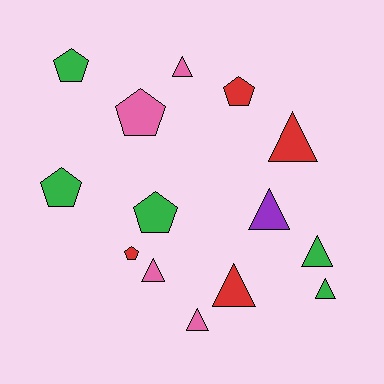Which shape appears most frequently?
Triangle, with 8 objects.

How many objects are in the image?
There are 14 objects.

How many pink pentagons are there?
There is 1 pink pentagon.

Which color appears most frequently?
Green, with 5 objects.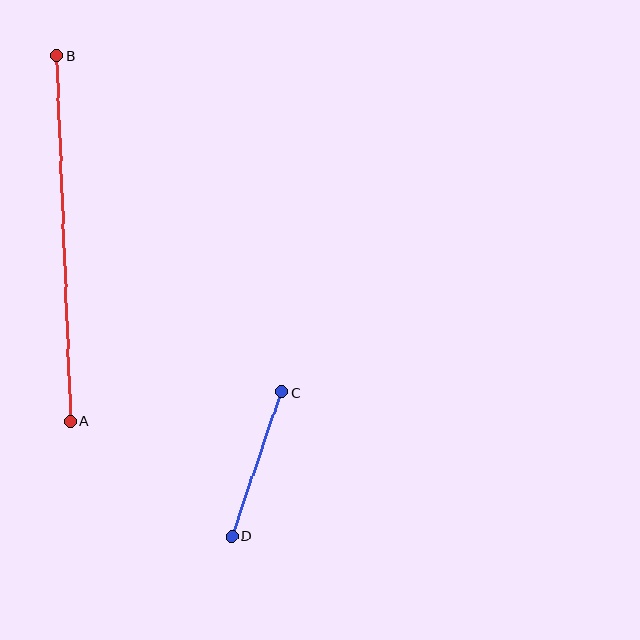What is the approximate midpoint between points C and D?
The midpoint is at approximately (257, 464) pixels.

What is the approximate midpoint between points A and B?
The midpoint is at approximately (64, 238) pixels.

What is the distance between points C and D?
The distance is approximately 152 pixels.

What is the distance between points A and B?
The distance is approximately 366 pixels.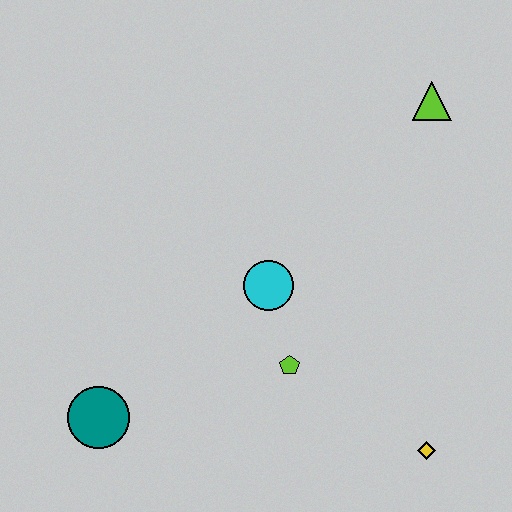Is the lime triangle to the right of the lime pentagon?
Yes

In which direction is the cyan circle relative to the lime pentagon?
The cyan circle is above the lime pentagon.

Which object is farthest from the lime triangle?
The teal circle is farthest from the lime triangle.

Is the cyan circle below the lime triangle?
Yes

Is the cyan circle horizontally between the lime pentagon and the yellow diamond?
No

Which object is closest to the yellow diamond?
The lime pentagon is closest to the yellow diamond.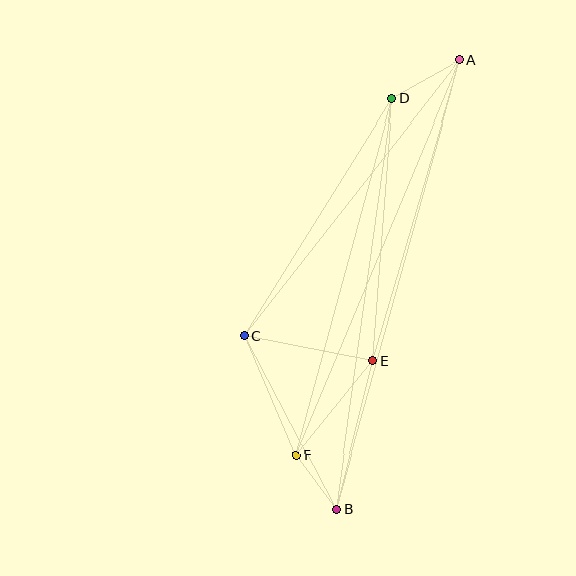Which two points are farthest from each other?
Points A and B are farthest from each other.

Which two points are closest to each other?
Points B and F are closest to each other.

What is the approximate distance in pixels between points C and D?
The distance between C and D is approximately 280 pixels.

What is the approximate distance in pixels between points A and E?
The distance between A and E is approximately 312 pixels.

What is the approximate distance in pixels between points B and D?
The distance between B and D is approximately 415 pixels.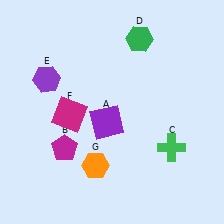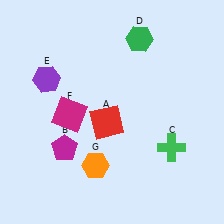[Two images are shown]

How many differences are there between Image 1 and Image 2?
There is 1 difference between the two images.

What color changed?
The square (A) changed from purple in Image 1 to red in Image 2.